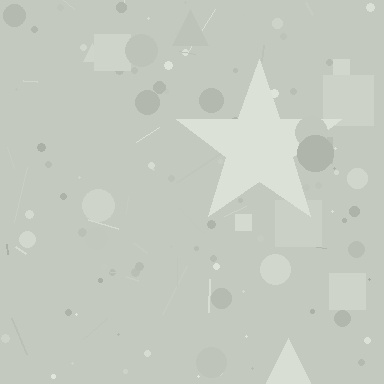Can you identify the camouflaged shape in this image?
The camouflaged shape is a star.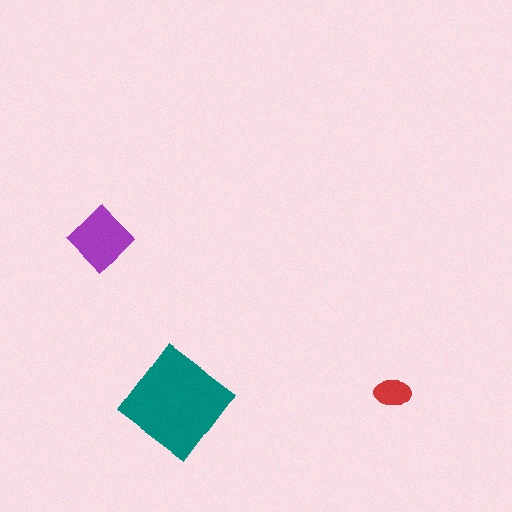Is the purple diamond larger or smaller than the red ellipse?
Larger.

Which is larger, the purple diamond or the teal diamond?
The teal diamond.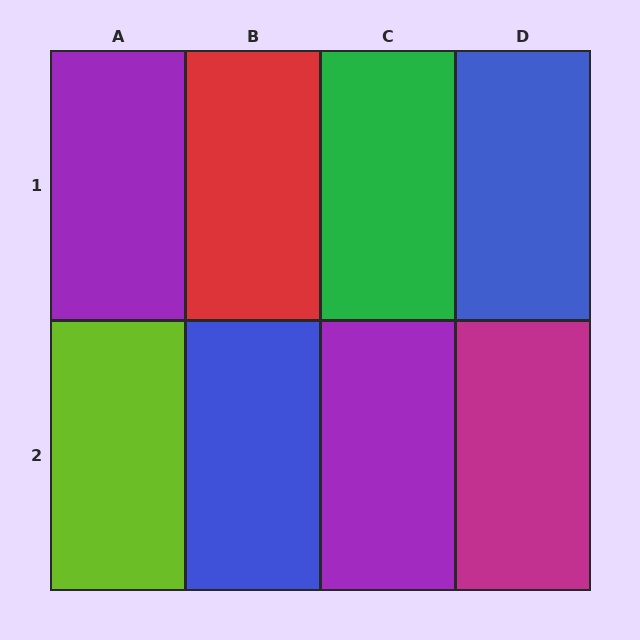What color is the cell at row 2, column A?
Lime.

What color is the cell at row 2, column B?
Blue.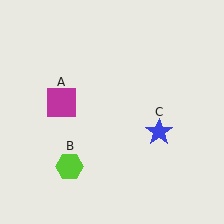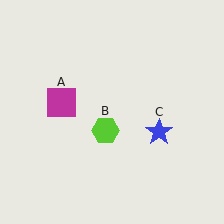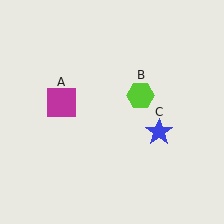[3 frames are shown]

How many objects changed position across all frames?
1 object changed position: lime hexagon (object B).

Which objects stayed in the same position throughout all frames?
Magenta square (object A) and blue star (object C) remained stationary.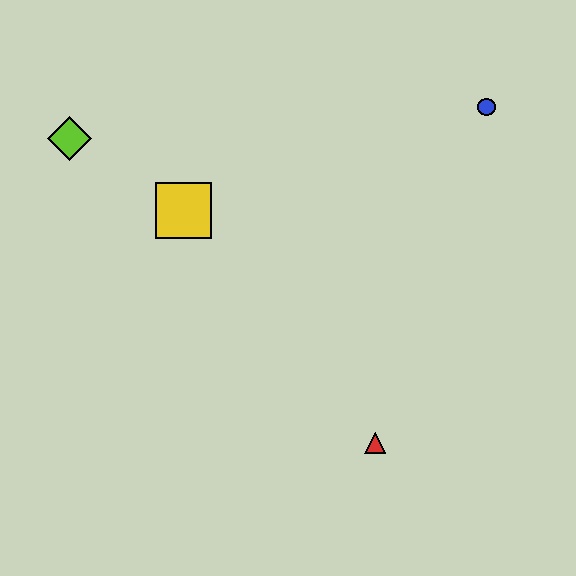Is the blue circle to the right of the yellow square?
Yes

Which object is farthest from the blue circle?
The lime diamond is farthest from the blue circle.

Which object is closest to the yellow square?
The lime diamond is closest to the yellow square.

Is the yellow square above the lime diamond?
No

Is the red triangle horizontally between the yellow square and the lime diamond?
No